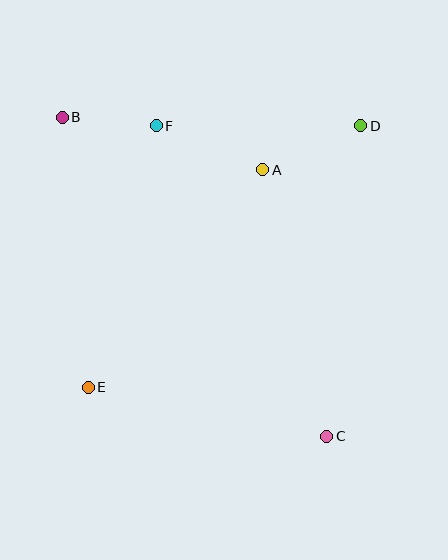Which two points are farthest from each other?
Points B and C are farthest from each other.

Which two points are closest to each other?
Points B and F are closest to each other.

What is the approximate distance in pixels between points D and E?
The distance between D and E is approximately 378 pixels.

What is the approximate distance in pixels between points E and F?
The distance between E and F is approximately 271 pixels.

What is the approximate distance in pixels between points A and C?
The distance between A and C is approximately 274 pixels.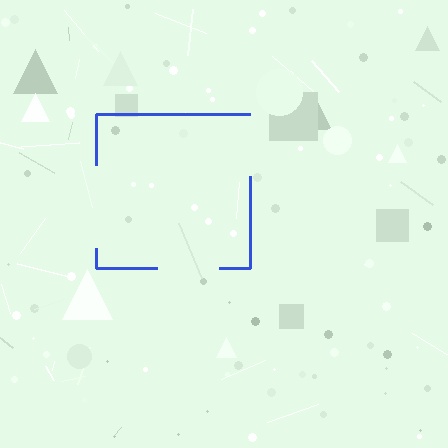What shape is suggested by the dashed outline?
The dashed outline suggests a square.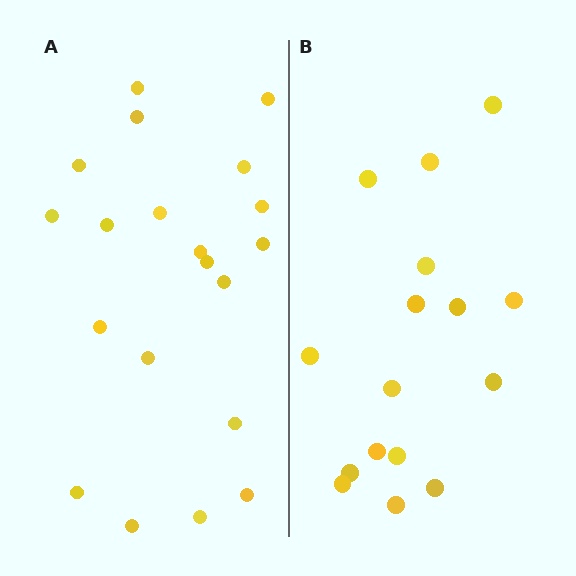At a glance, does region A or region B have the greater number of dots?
Region A (the left region) has more dots.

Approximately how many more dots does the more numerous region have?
Region A has about 4 more dots than region B.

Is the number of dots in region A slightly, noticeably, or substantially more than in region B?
Region A has noticeably more, but not dramatically so. The ratio is roughly 1.2 to 1.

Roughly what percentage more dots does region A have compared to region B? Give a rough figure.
About 25% more.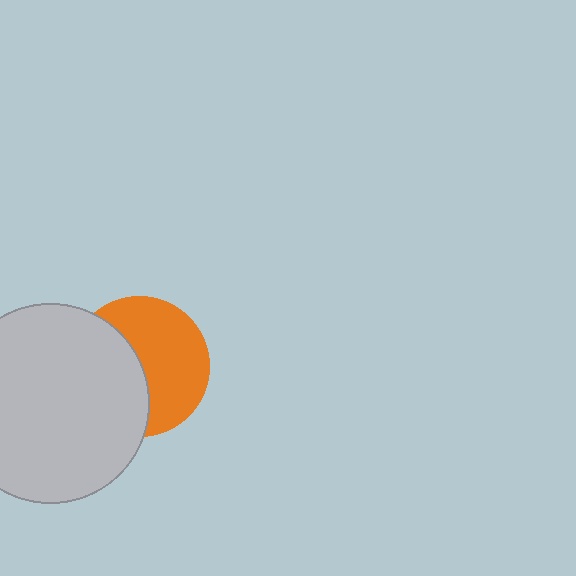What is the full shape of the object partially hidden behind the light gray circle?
The partially hidden object is an orange circle.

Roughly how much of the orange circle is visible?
About half of it is visible (roughly 55%).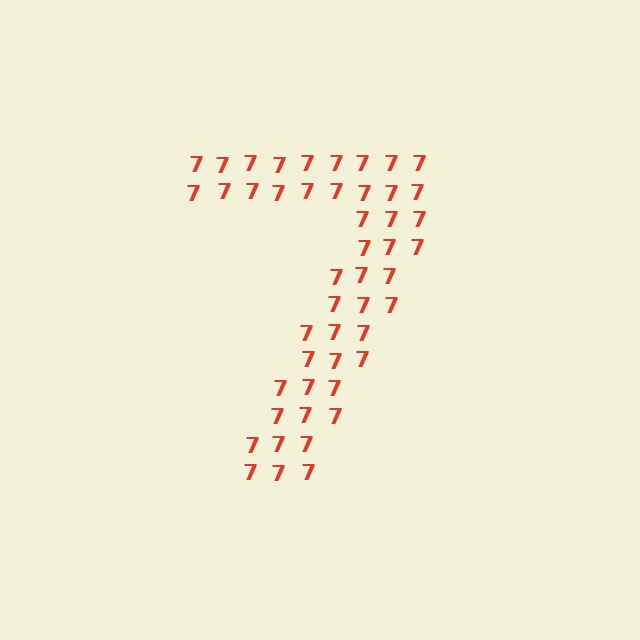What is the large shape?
The large shape is the digit 7.